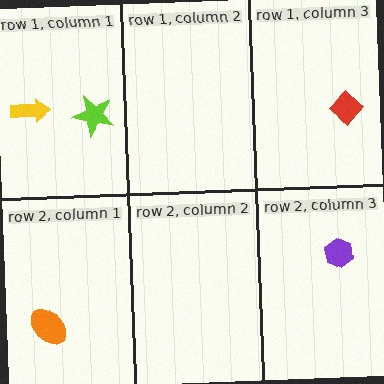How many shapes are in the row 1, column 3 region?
1.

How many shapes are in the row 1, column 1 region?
2.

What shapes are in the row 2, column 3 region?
The purple hexagon.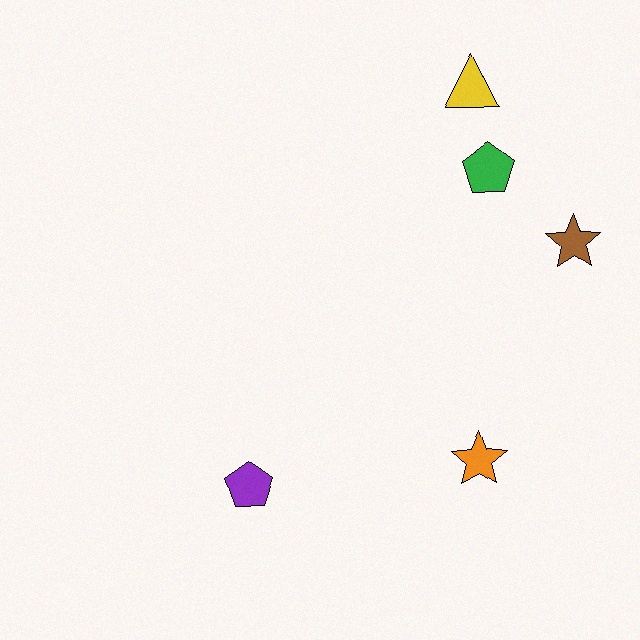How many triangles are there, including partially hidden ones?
There is 1 triangle.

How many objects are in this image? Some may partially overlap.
There are 5 objects.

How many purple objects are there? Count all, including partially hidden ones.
There is 1 purple object.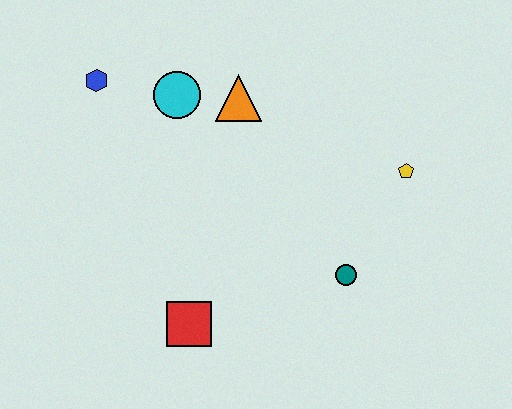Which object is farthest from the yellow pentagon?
The blue hexagon is farthest from the yellow pentagon.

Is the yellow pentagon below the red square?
No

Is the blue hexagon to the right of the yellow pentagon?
No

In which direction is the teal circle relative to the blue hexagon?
The teal circle is to the right of the blue hexagon.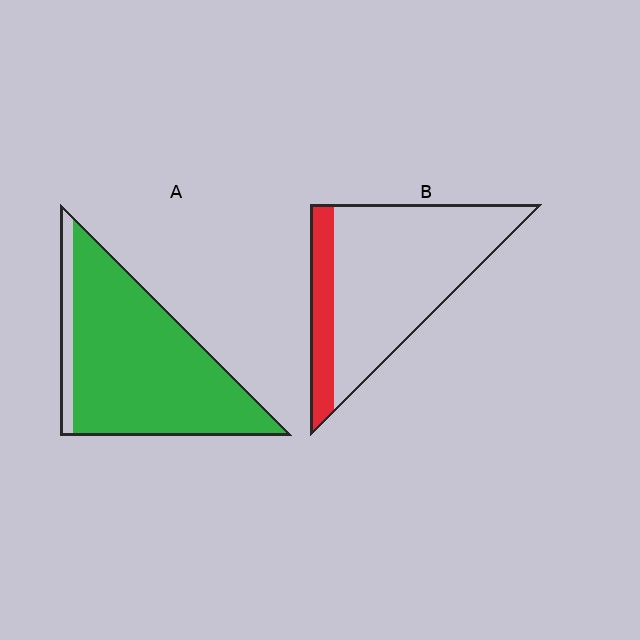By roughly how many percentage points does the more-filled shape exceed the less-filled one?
By roughly 70 percentage points (A over B).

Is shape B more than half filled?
No.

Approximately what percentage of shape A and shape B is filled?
A is approximately 90% and B is approximately 20%.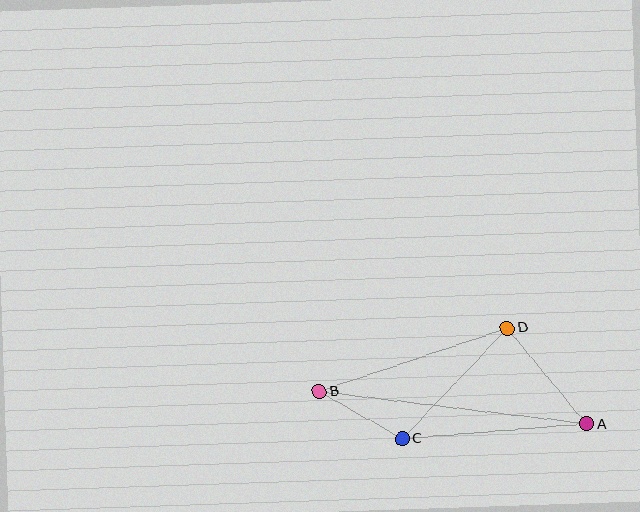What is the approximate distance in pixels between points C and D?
The distance between C and D is approximately 152 pixels.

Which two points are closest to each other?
Points B and C are closest to each other.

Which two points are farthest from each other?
Points A and B are farthest from each other.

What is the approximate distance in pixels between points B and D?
The distance between B and D is approximately 198 pixels.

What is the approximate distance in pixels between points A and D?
The distance between A and D is approximately 124 pixels.